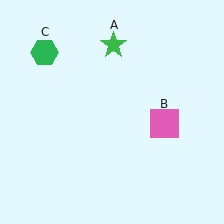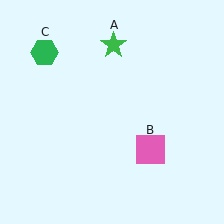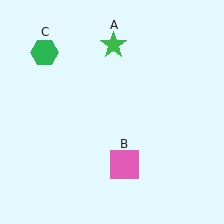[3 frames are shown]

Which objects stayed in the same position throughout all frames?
Green star (object A) and green hexagon (object C) remained stationary.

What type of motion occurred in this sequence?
The pink square (object B) rotated clockwise around the center of the scene.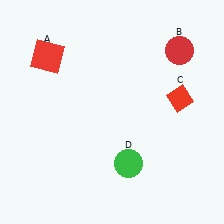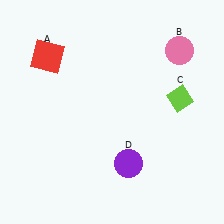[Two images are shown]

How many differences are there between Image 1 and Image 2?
There are 3 differences between the two images.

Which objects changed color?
B changed from red to pink. C changed from red to lime. D changed from green to purple.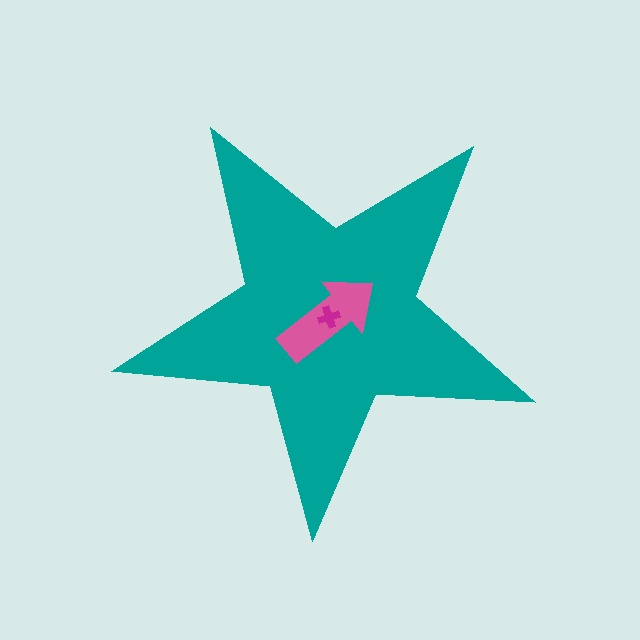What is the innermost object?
The magenta cross.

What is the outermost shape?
The teal star.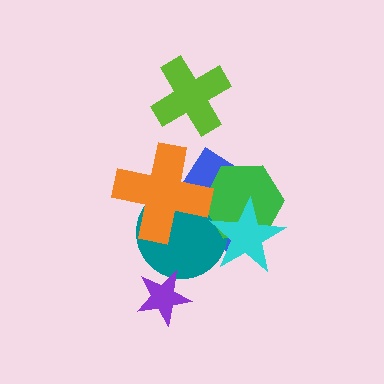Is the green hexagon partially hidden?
Yes, it is partially covered by another shape.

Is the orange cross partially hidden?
No, no other shape covers it.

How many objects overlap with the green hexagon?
4 objects overlap with the green hexagon.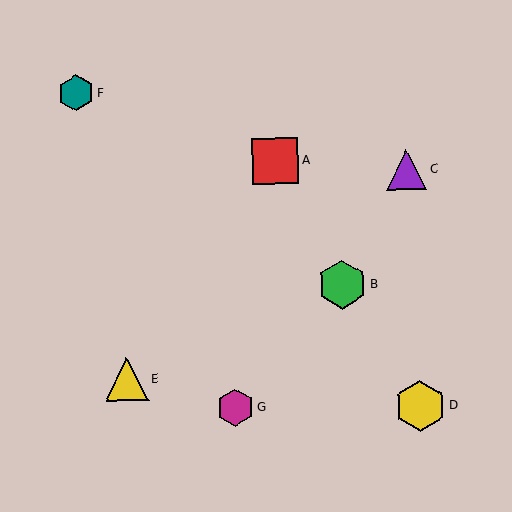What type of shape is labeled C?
Shape C is a purple triangle.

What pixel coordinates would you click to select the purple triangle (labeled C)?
Click at (407, 170) to select the purple triangle C.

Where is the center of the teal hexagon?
The center of the teal hexagon is at (76, 93).